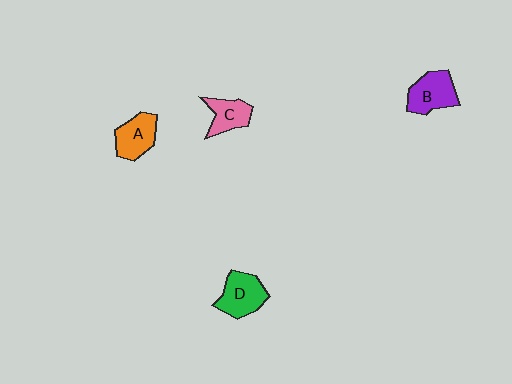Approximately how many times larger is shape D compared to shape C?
Approximately 1.3 times.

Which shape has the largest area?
Shape D (green).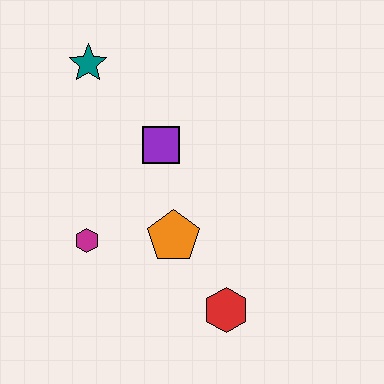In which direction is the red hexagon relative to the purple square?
The red hexagon is below the purple square.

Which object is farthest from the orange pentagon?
The teal star is farthest from the orange pentagon.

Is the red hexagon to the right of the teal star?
Yes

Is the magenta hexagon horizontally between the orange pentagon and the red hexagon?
No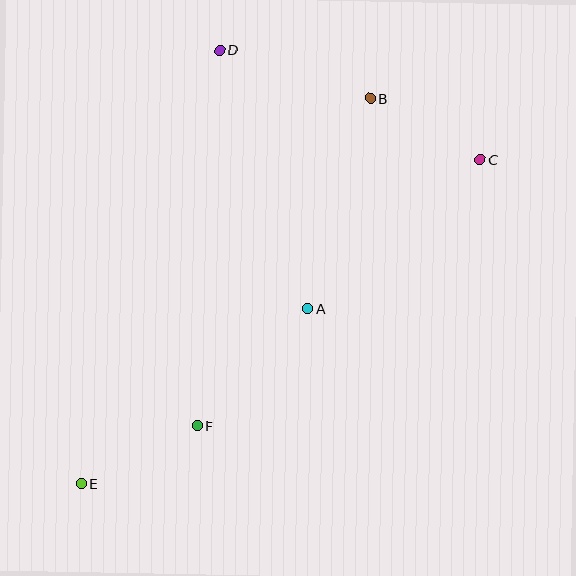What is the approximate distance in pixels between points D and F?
The distance between D and F is approximately 377 pixels.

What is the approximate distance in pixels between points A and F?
The distance between A and F is approximately 161 pixels.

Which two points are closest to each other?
Points B and C are closest to each other.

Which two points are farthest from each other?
Points C and E are farthest from each other.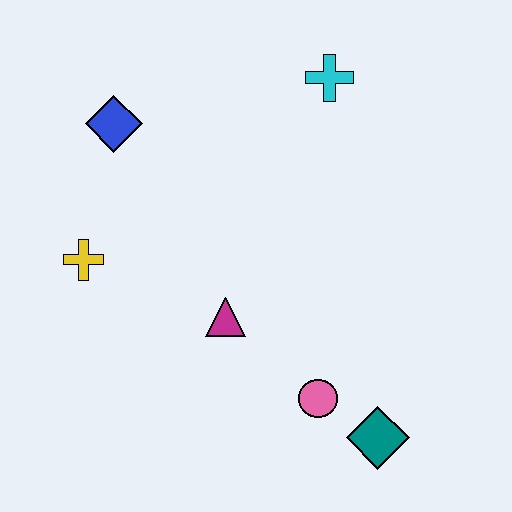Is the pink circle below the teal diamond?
No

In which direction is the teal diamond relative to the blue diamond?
The teal diamond is below the blue diamond.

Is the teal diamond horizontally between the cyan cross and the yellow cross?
No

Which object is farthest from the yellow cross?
The teal diamond is farthest from the yellow cross.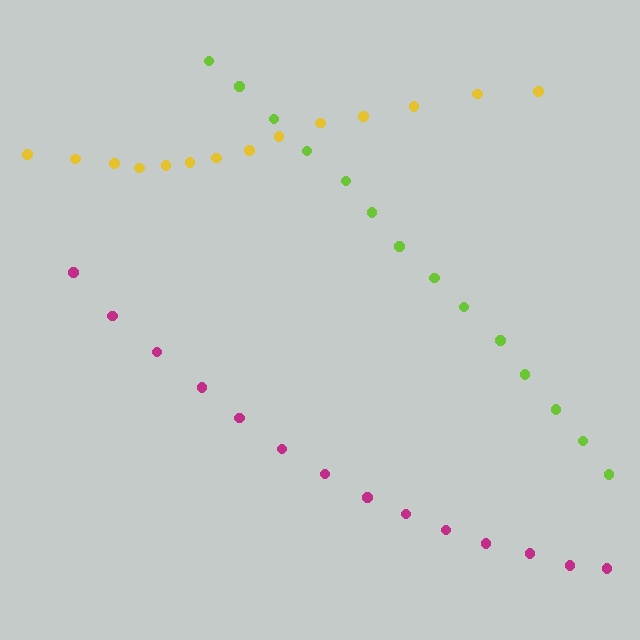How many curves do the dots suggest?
There are 3 distinct paths.